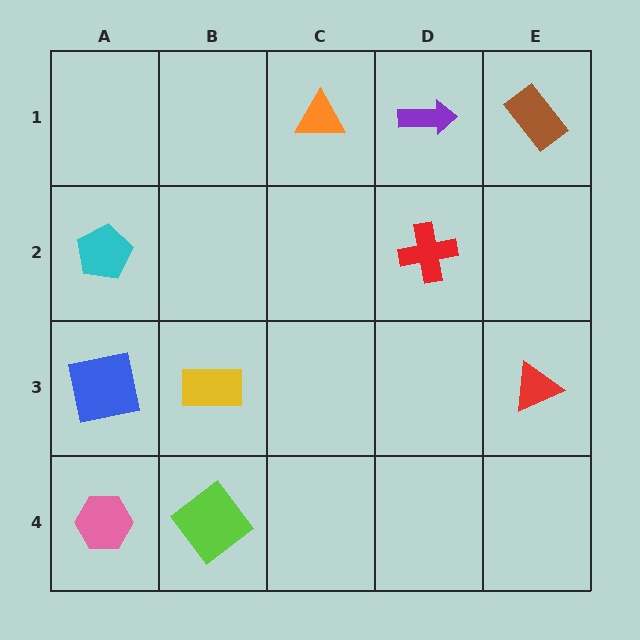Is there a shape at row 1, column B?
No, that cell is empty.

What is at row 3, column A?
A blue square.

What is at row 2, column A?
A cyan pentagon.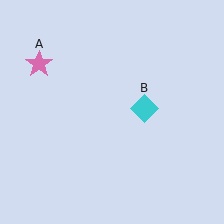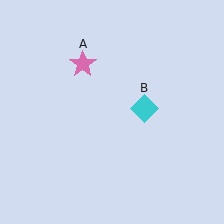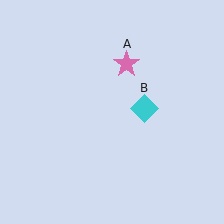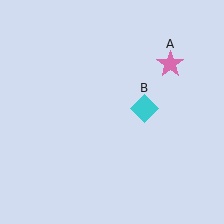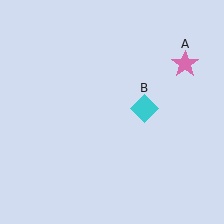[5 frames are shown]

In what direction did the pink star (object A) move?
The pink star (object A) moved right.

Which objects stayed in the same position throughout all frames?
Cyan diamond (object B) remained stationary.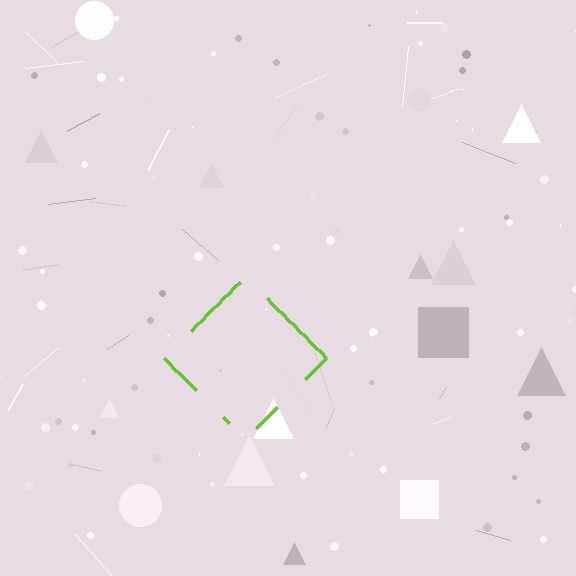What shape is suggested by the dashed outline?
The dashed outline suggests a diamond.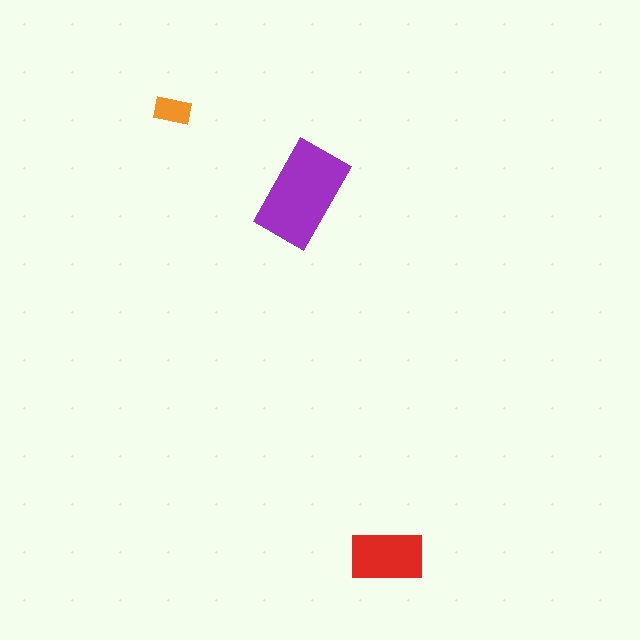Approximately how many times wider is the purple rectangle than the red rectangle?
About 1.5 times wider.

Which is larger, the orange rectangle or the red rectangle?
The red one.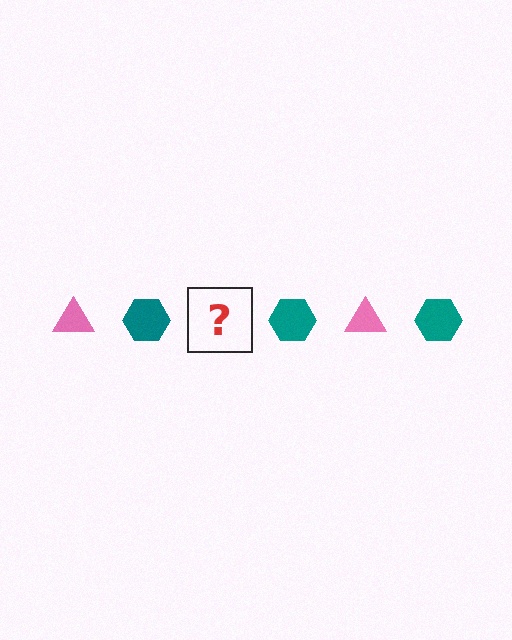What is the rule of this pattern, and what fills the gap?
The rule is that the pattern alternates between pink triangle and teal hexagon. The gap should be filled with a pink triangle.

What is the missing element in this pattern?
The missing element is a pink triangle.